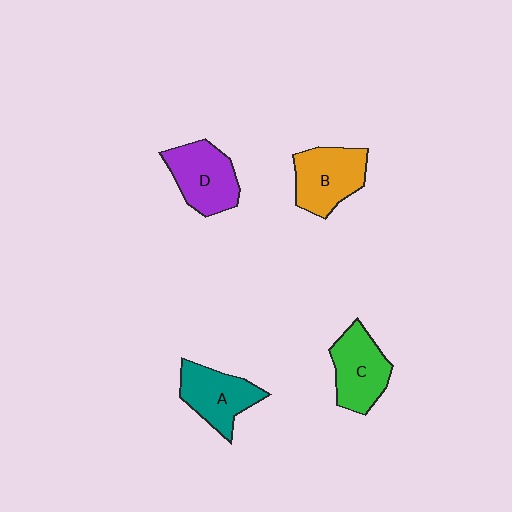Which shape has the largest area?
Shape B (orange).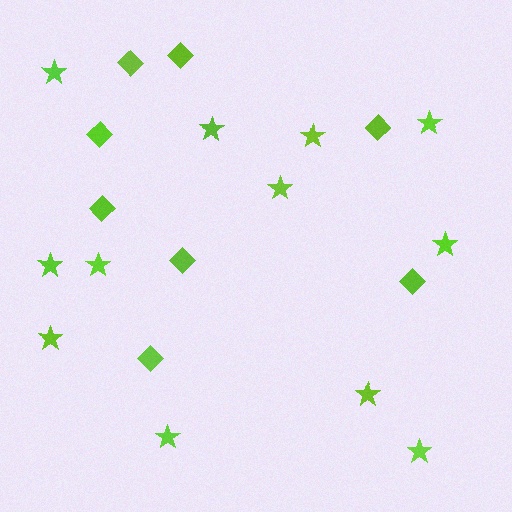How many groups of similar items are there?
There are 2 groups: one group of stars (12) and one group of diamonds (8).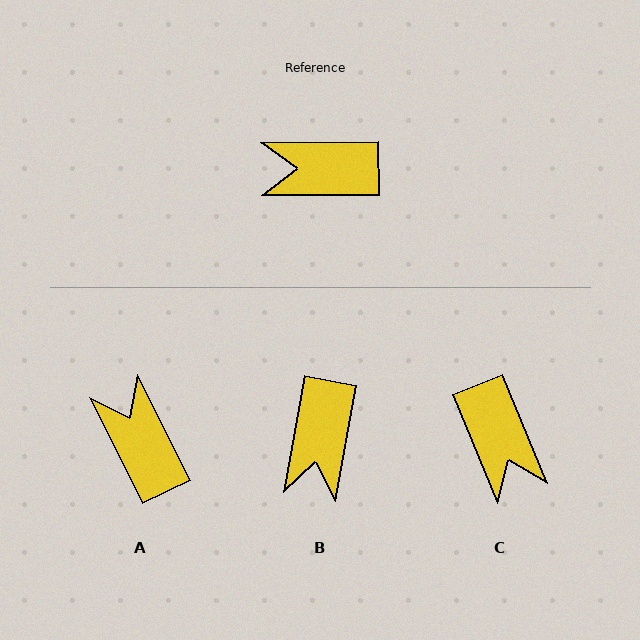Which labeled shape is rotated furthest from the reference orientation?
C, about 112 degrees away.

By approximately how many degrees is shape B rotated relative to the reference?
Approximately 80 degrees counter-clockwise.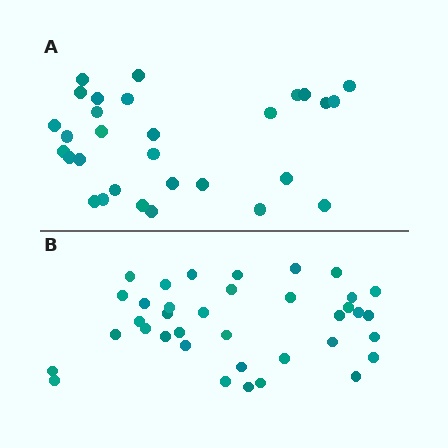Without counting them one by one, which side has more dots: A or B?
Region B (the bottom region) has more dots.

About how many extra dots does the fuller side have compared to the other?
Region B has roughly 8 or so more dots than region A.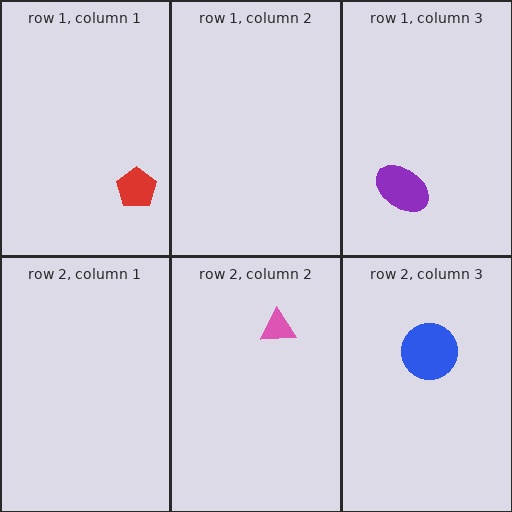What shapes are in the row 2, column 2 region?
The pink triangle.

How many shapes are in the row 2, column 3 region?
1.